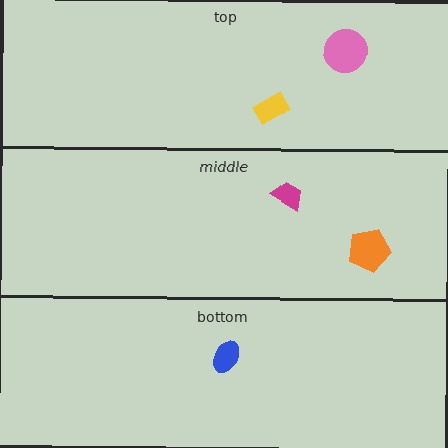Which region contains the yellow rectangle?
The top region.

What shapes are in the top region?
The yellow rectangle, the pink circle.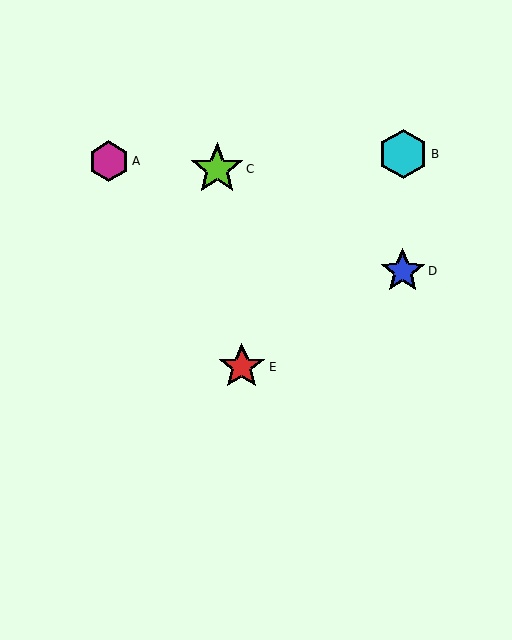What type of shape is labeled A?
Shape A is a magenta hexagon.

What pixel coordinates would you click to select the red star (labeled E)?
Click at (242, 367) to select the red star E.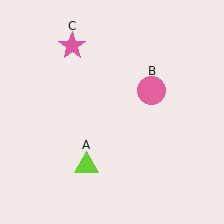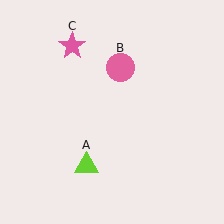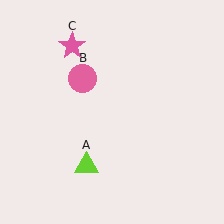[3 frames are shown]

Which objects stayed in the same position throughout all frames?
Lime triangle (object A) and pink star (object C) remained stationary.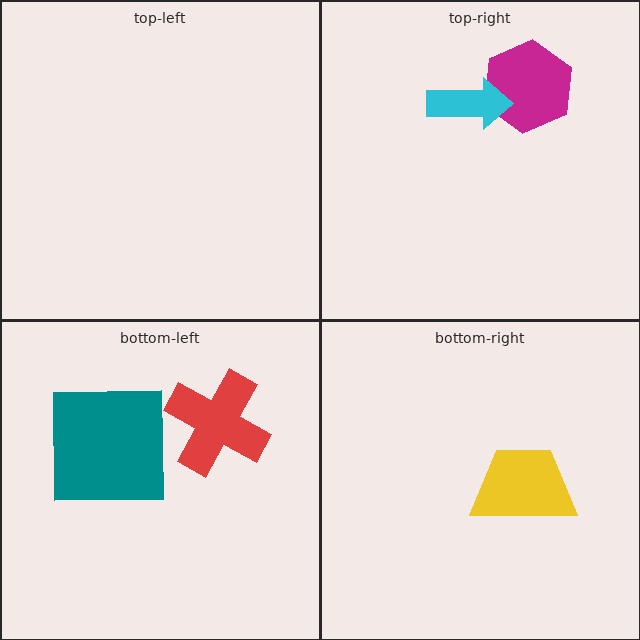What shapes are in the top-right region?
The magenta hexagon, the cyan arrow.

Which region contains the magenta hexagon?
The top-right region.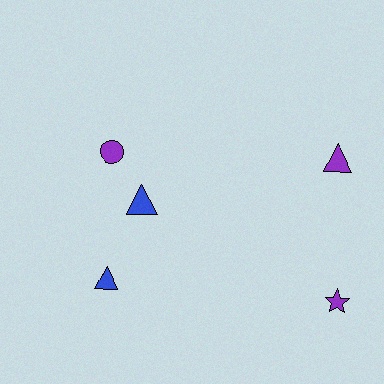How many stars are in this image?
There is 1 star.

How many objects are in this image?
There are 5 objects.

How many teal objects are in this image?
There are no teal objects.